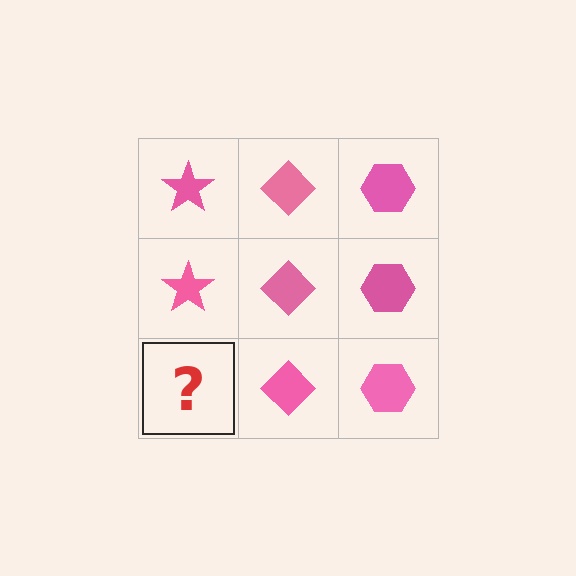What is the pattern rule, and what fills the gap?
The rule is that each column has a consistent shape. The gap should be filled with a pink star.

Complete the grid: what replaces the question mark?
The question mark should be replaced with a pink star.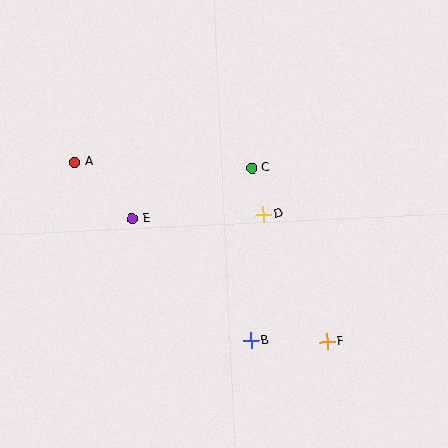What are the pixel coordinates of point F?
Point F is at (327, 341).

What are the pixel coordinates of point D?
Point D is at (264, 214).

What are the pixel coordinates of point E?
Point E is at (132, 218).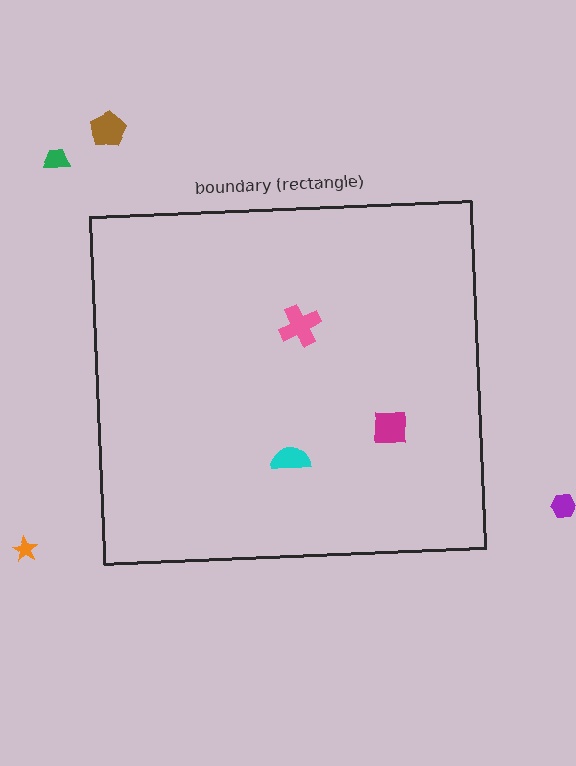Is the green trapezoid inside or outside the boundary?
Outside.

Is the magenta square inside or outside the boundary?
Inside.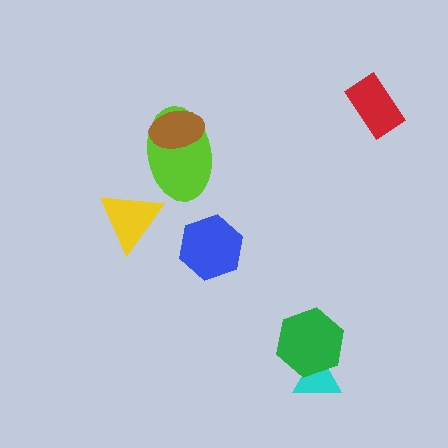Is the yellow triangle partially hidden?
No, no other shape covers it.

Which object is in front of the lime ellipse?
The brown ellipse is in front of the lime ellipse.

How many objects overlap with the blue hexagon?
0 objects overlap with the blue hexagon.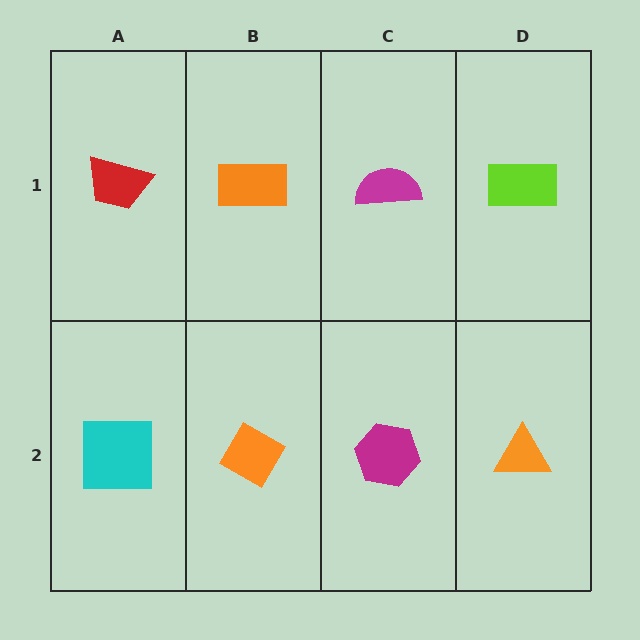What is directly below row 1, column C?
A magenta hexagon.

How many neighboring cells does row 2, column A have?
2.